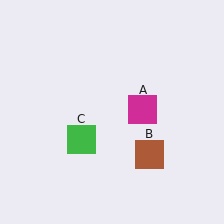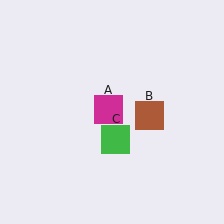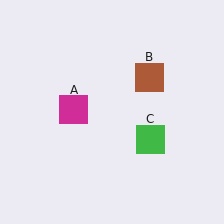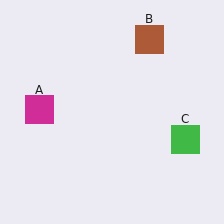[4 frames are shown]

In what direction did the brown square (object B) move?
The brown square (object B) moved up.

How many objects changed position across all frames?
3 objects changed position: magenta square (object A), brown square (object B), green square (object C).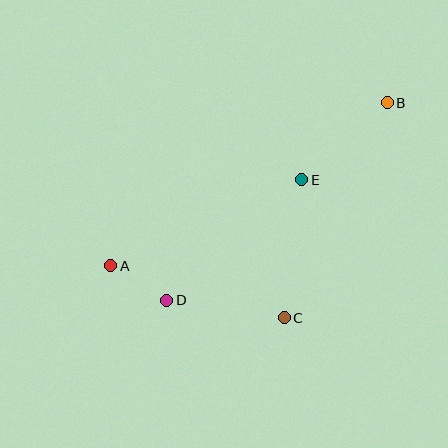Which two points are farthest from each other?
Points A and B are farthest from each other.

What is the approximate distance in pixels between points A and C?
The distance between A and C is approximately 181 pixels.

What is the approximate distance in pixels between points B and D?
The distance between B and D is approximately 296 pixels.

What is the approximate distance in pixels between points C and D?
The distance between C and D is approximately 118 pixels.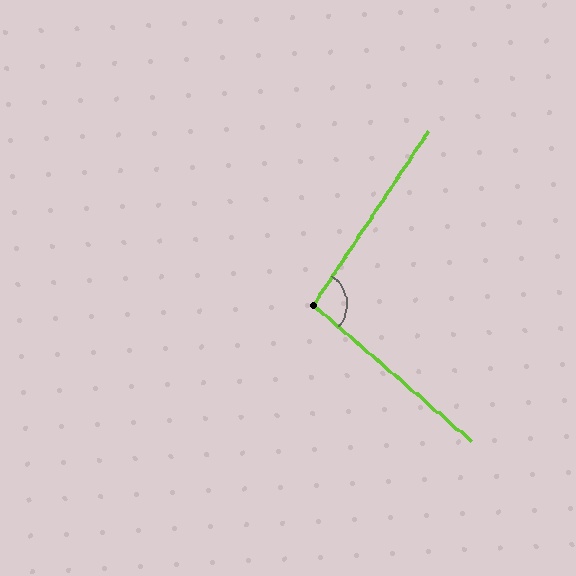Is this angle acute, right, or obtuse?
It is obtuse.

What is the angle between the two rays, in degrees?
Approximately 97 degrees.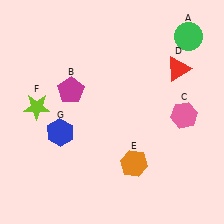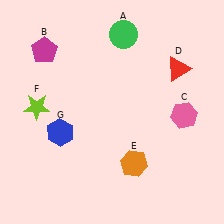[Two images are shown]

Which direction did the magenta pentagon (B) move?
The magenta pentagon (B) moved up.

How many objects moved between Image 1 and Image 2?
2 objects moved between the two images.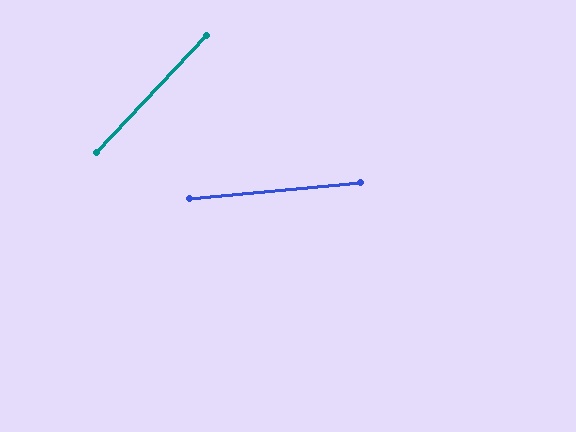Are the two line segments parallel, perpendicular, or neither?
Neither parallel nor perpendicular — they differ by about 41°.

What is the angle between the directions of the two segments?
Approximately 41 degrees.